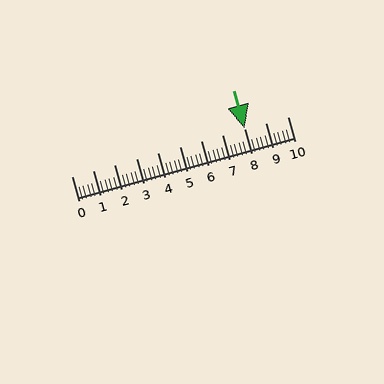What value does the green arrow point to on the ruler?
The green arrow points to approximately 8.0.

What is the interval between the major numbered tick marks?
The major tick marks are spaced 1 units apart.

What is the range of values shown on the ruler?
The ruler shows values from 0 to 10.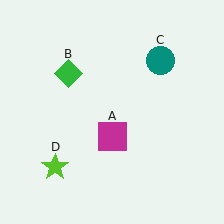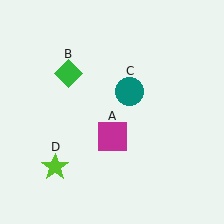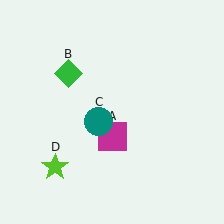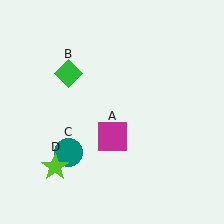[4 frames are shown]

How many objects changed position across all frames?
1 object changed position: teal circle (object C).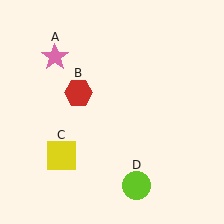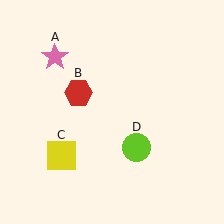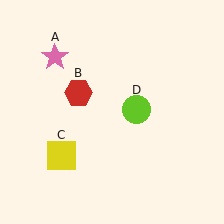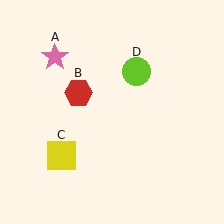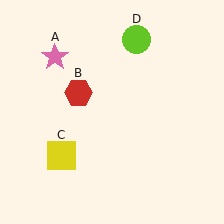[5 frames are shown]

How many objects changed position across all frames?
1 object changed position: lime circle (object D).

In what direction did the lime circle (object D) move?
The lime circle (object D) moved up.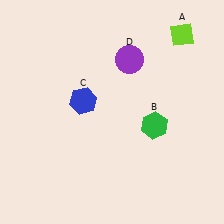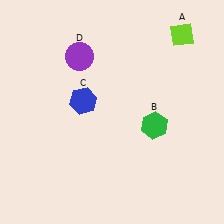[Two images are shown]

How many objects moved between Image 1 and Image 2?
1 object moved between the two images.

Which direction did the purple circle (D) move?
The purple circle (D) moved left.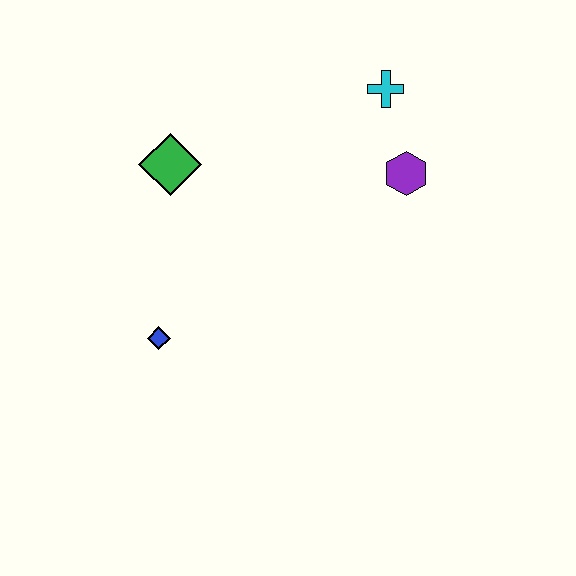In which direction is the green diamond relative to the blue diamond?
The green diamond is above the blue diamond.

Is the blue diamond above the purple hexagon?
No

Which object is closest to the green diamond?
The blue diamond is closest to the green diamond.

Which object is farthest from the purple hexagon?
The blue diamond is farthest from the purple hexagon.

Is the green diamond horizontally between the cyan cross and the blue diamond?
Yes